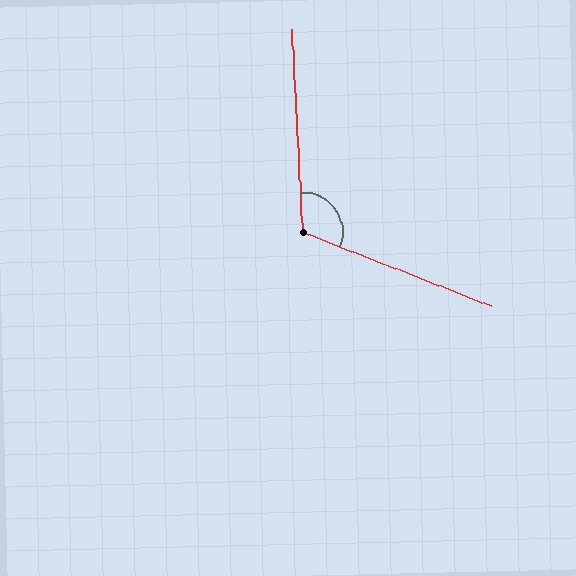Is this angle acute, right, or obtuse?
It is obtuse.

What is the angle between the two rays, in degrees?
Approximately 114 degrees.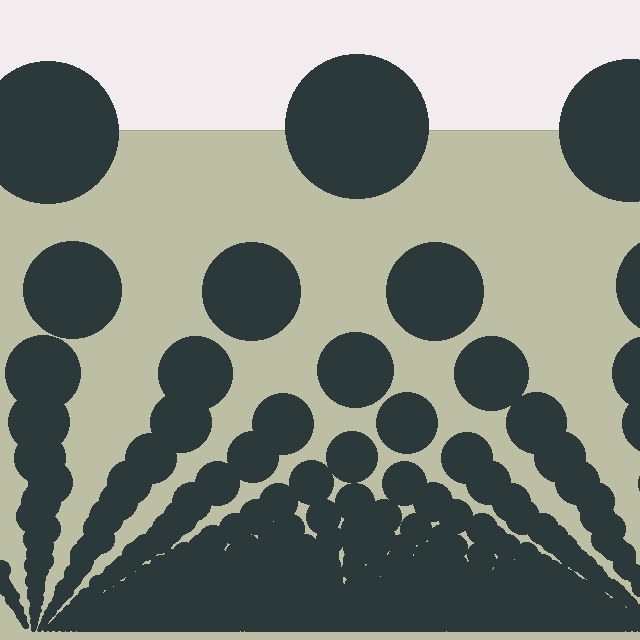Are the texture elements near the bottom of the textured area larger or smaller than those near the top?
Smaller. The gradient is inverted — elements near the bottom are smaller and denser.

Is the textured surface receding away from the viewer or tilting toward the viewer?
The surface appears to tilt toward the viewer. Texture elements get larger and sparser toward the top.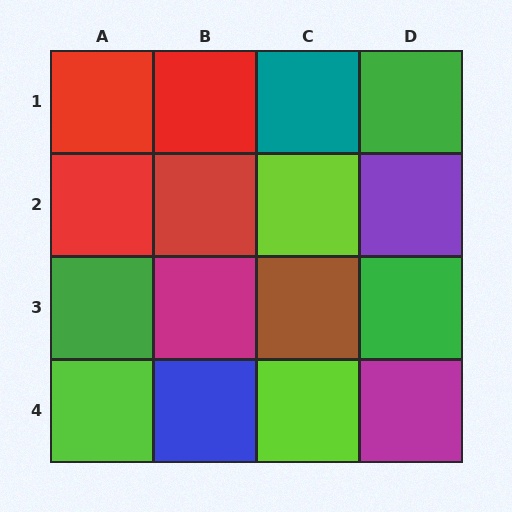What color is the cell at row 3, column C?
Brown.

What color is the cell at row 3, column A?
Green.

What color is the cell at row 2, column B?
Red.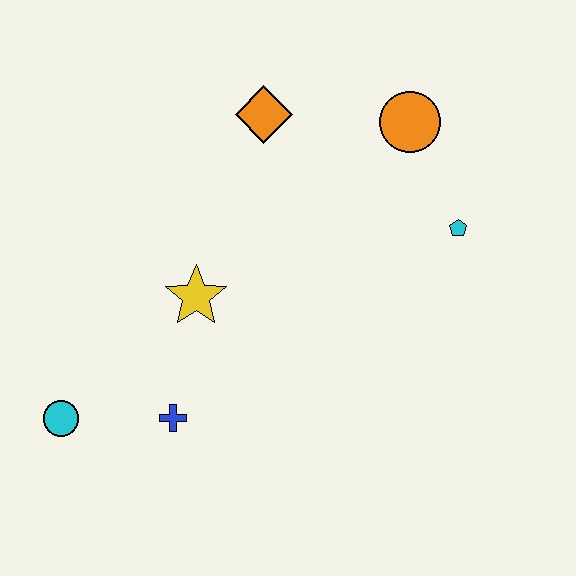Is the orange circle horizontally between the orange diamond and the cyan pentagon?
Yes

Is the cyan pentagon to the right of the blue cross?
Yes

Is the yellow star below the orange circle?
Yes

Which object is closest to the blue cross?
The cyan circle is closest to the blue cross.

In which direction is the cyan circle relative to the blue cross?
The cyan circle is to the left of the blue cross.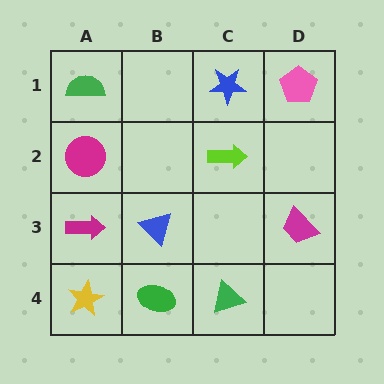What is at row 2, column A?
A magenta circle.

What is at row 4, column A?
A yellow star.